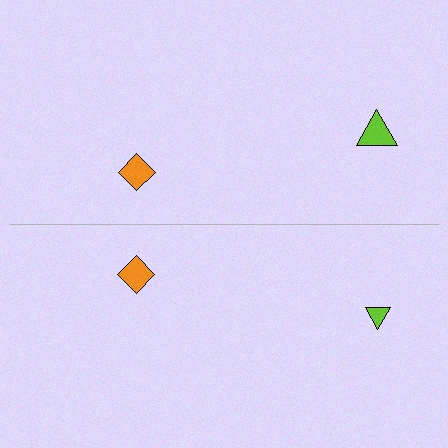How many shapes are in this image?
There are 4 shapes in this image.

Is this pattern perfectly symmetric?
No, the pattern is not perfectly symmetric. The lime triangle on the bottom side has a different size than its mirror counterpart.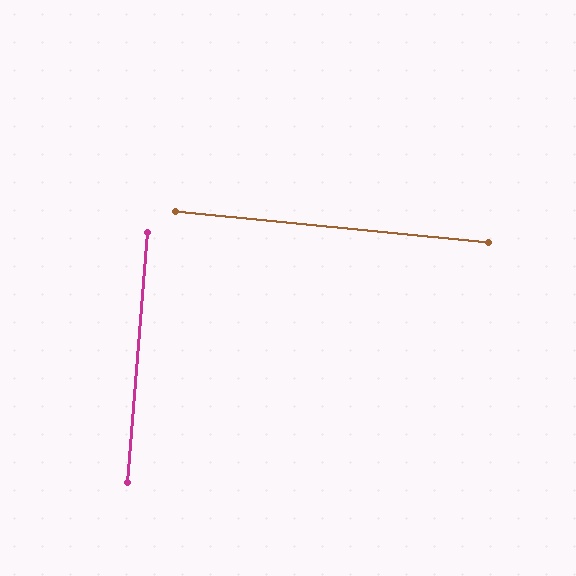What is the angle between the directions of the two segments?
Approximately 89 degrees.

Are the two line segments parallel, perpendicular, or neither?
Perpendicular — they meet at approximately 89°.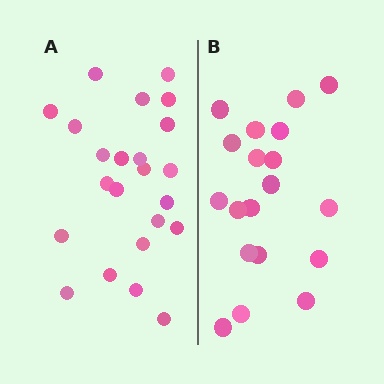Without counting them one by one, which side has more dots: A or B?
Region A (the left region) has more dots.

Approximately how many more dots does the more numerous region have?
Region A has about 4 more dots than region B.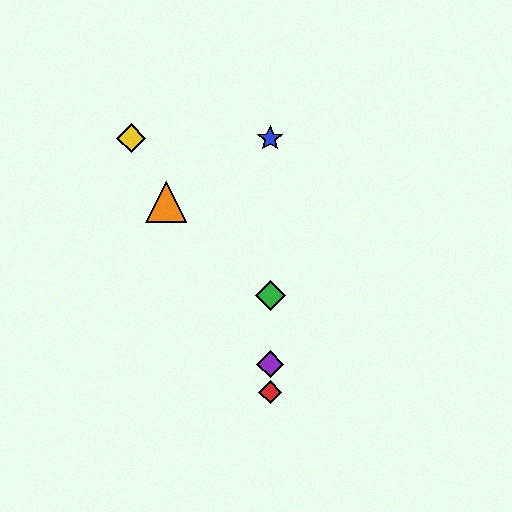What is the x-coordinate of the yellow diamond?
The yellow diamond is at x≈131.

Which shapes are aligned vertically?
The red diamond, the blue star, the green diamond, the purple diamond are aligned vertically.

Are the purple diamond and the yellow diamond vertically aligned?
No, the purple diamond is at x≈270 and the yellow diamond is at x≈131.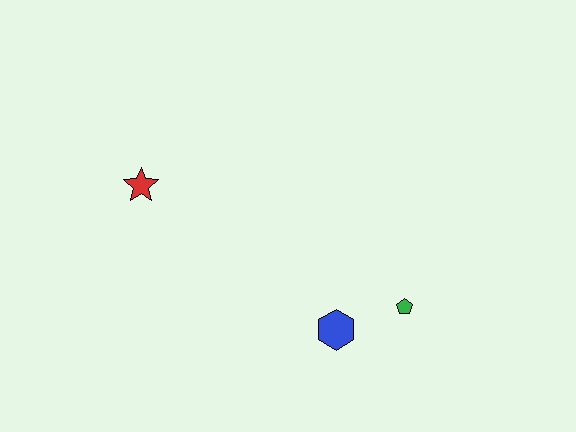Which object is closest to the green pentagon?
The blue hexagon is closest to the green pentagon.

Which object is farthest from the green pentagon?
The red star is farthest from the green pentagon.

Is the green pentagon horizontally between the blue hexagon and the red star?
No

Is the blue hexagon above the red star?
No